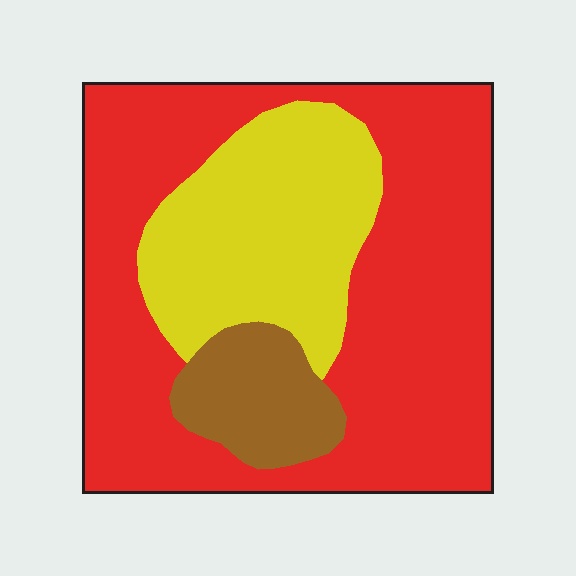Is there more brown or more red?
Red.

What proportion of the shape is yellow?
Yellow covers 27% of the shape.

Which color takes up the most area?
Red, at roughly 65%.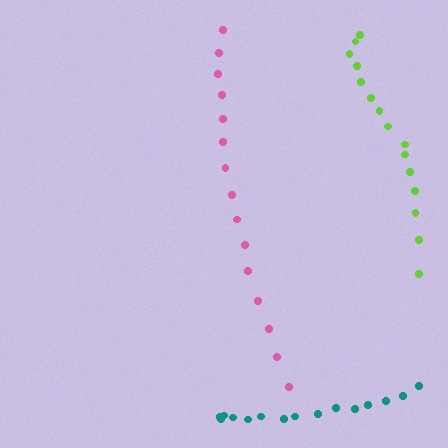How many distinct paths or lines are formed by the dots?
There are 3 distinct paths.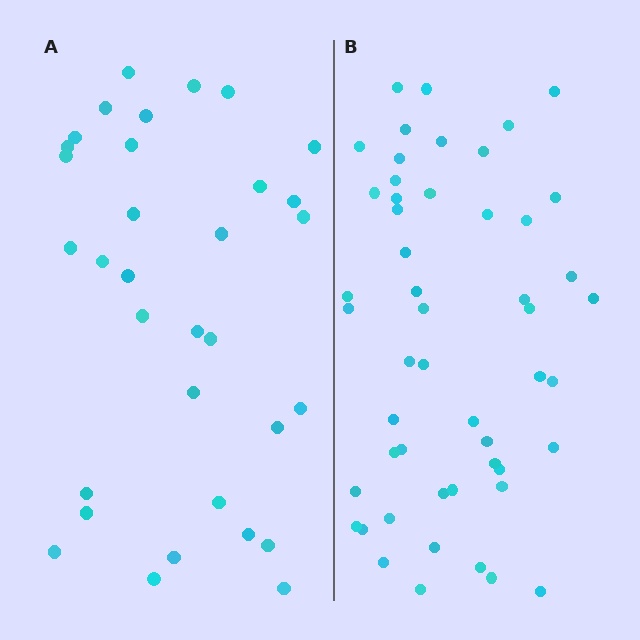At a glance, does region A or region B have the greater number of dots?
Region B (the right region) has more dots.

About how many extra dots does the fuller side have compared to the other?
Region B has approximately 20 more dots than region A.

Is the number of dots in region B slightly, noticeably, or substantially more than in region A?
Region B has substantially more. The ratio is roughly 1.5 to 1.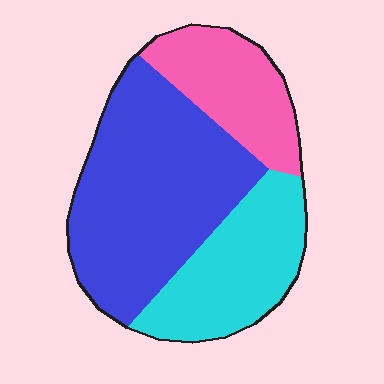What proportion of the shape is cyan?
Cyan takes up between a quarter and a half of the shape.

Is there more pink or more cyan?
Cyan.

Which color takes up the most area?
Blue, at roughly 50%.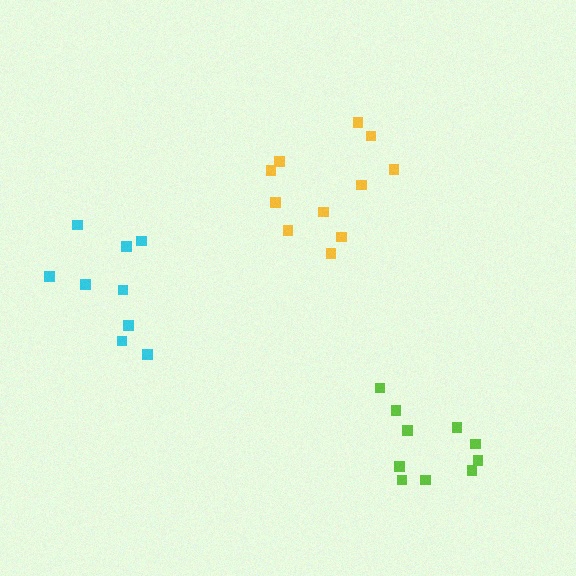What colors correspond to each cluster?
The clusters are colored: yellow, lime, cyan.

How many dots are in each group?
Group 1: 11 dots, Group 2: 10 dots, Group 3: 9 dots (30 total).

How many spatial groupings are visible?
There are 3 spatial groupings.